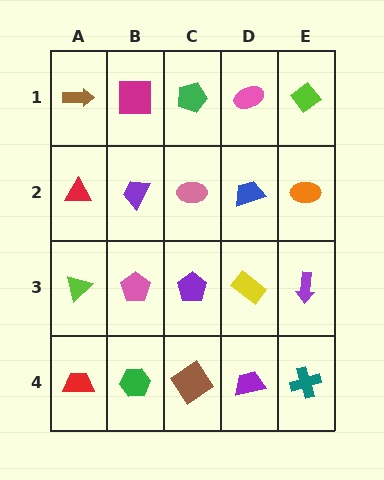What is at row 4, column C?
A brown diamond.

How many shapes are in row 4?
5 shapes.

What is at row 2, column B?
A purple trapezoid.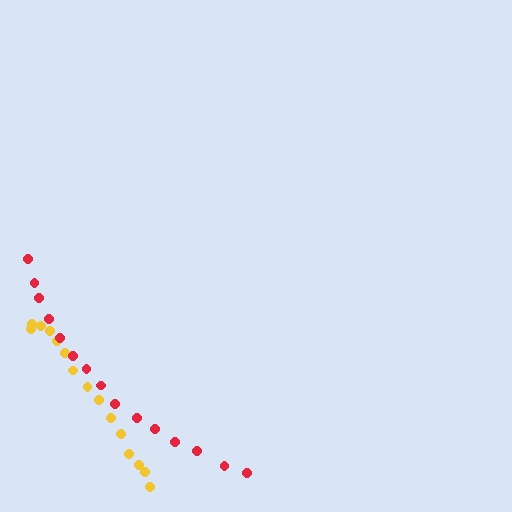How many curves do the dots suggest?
There are 2 distinct paths.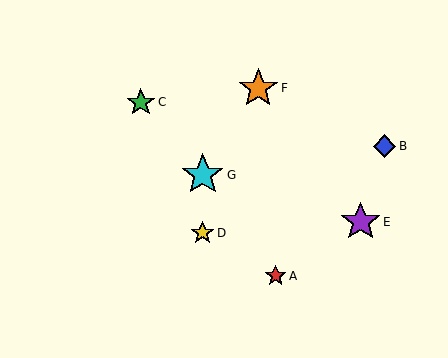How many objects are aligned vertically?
2 objects (D, G) are aligned vertically.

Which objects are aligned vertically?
Objects D, G are aligned vertically.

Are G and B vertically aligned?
No, G is at x≈203 and B is at x≈385.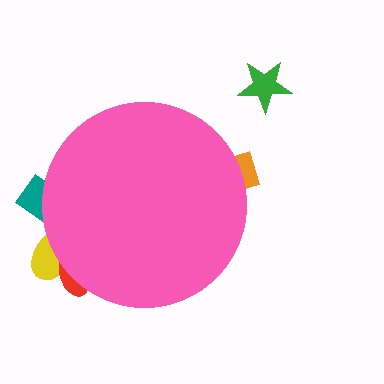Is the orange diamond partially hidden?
Yes, the orange diamond is partially hidden behind the pink circle.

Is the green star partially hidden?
No, the green star is fully visible.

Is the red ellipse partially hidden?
Yes, the red ellipse is partially hidden behind the pink circle.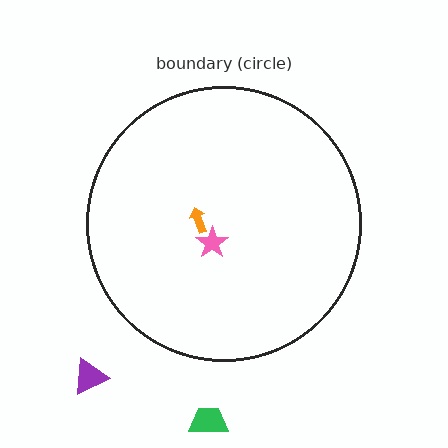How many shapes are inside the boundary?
2 inside, 2 outside.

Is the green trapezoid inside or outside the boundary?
Outside.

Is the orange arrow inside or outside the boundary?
Inside.